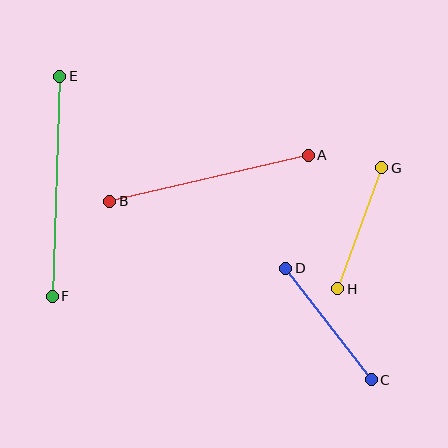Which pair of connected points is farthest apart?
Points E and F are farthest apart.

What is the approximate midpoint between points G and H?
The midpoint is at approximately (360, 228) pixels.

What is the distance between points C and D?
The distance is approximately 140 pixels.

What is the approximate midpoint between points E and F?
The midpoint is at approximately (56, 186) pixels.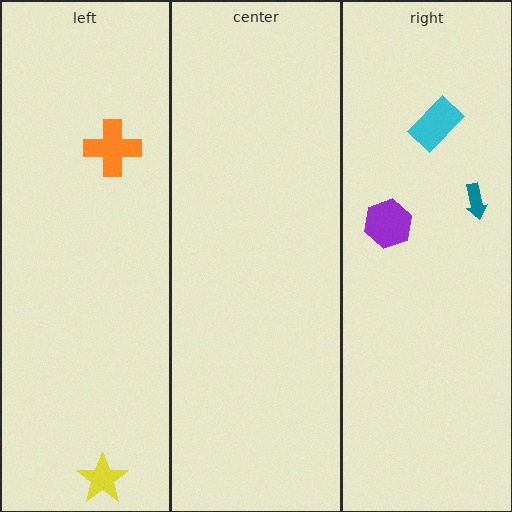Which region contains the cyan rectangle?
The right region.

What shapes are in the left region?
The orange cross, the yellow star.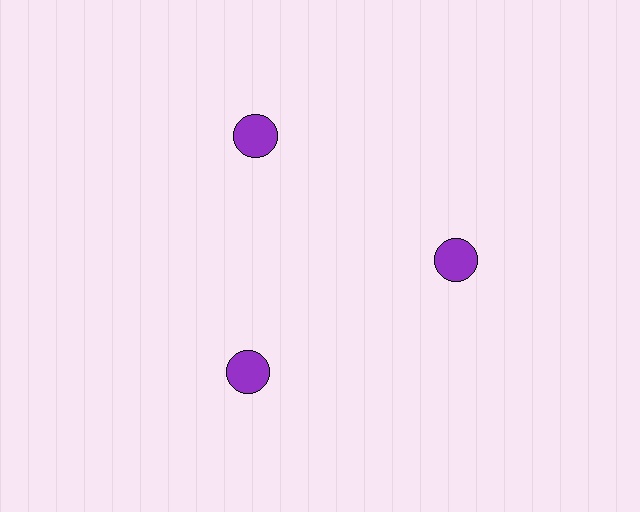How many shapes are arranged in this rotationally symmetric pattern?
There are 3 shapes, arranged in 3 groups of 1.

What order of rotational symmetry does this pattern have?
This pattern has 3-fold rotational symmetry.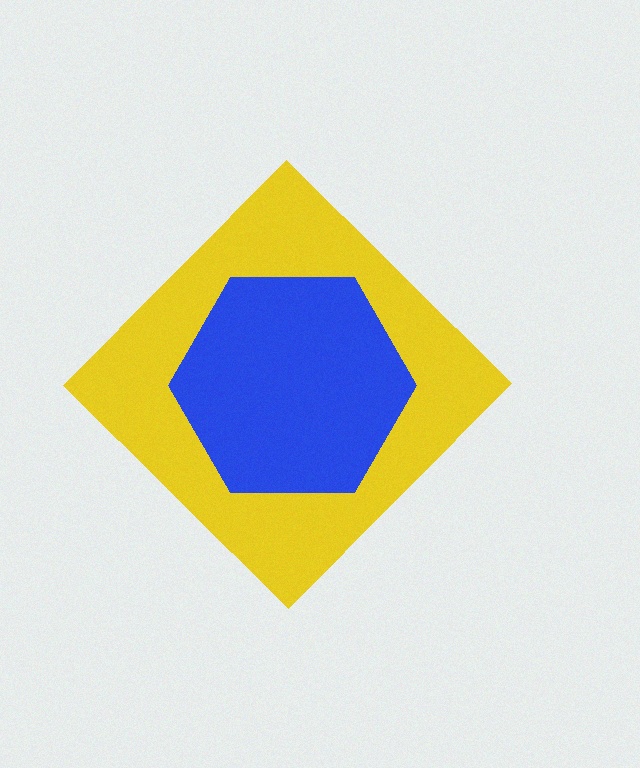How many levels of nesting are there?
2.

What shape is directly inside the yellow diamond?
The blue hexagon.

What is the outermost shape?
The yellow diamond.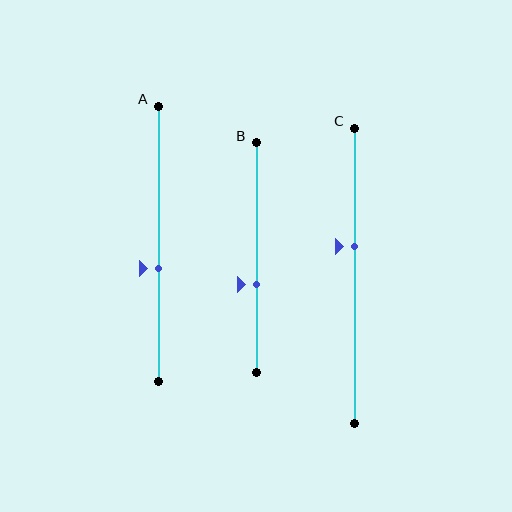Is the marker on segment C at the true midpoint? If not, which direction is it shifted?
No, the marker on segment C is shifted upward by about 10% of the segment length.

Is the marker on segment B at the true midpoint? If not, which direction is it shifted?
No, the marker on segment B is shifted downward by about 12% of the segment length.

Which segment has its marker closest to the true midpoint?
Segment A has its marker closest to the true midpoint.